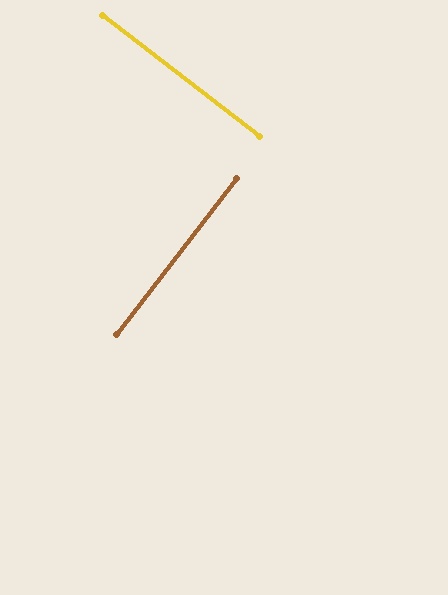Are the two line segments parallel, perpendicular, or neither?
Perpendicular — they meet at approximately 90°.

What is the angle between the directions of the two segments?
Approximately 90 degrees.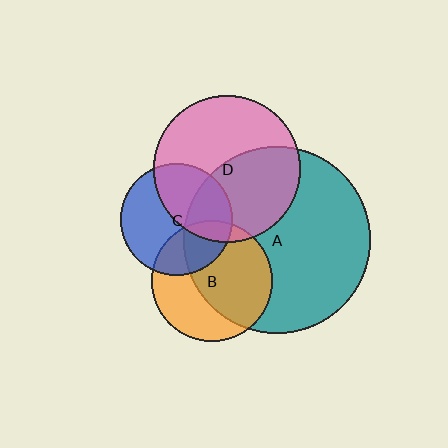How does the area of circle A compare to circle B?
Approximately 2.4 times.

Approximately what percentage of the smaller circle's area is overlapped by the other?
Approximately 10%.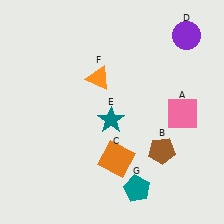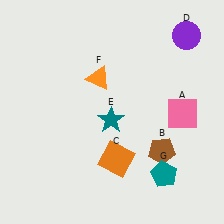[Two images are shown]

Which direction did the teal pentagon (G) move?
The teal pentagon (G) moved right.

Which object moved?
The teal pentagon (G) moved right.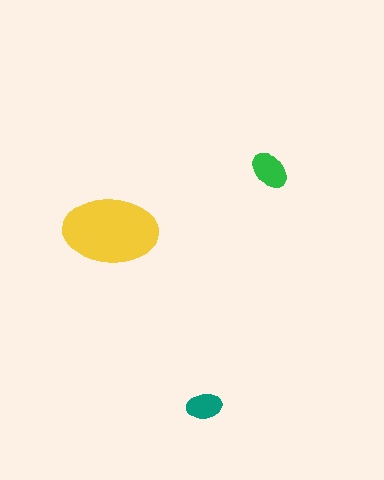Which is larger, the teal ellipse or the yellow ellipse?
The yellow one.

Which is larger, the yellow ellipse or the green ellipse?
The yellow one.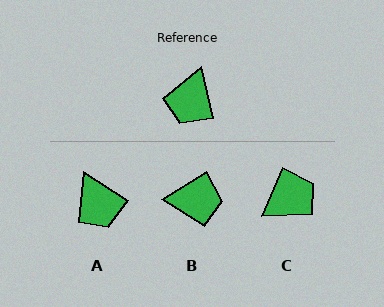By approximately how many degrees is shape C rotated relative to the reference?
Approximately 143 degrees counter-clockwise.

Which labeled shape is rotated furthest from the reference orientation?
C, about 143 degrees away.